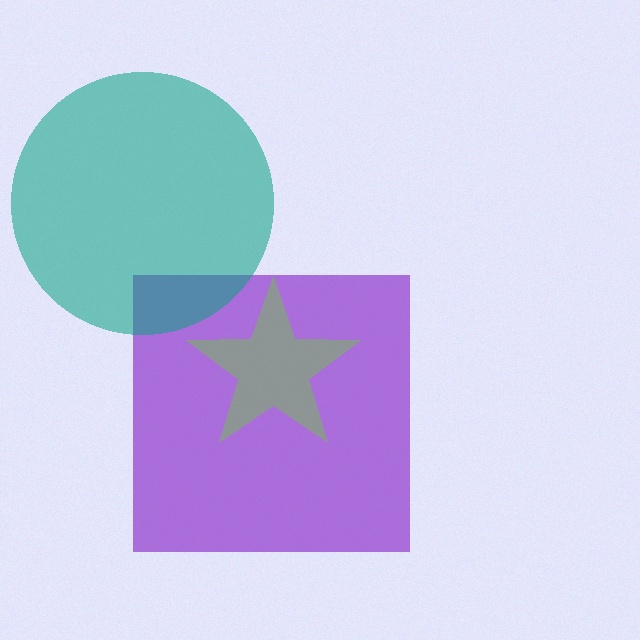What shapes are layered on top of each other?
The layered shapes are: a purple square, a lime star, a teal circle.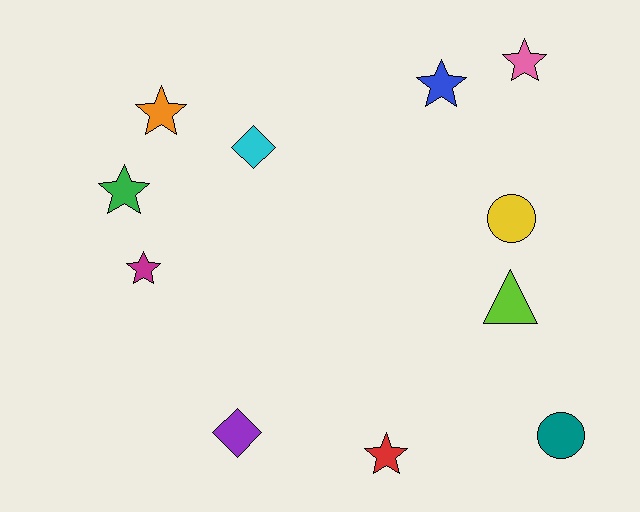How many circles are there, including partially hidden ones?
There are 2 circles.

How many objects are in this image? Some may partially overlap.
There are 11 objects.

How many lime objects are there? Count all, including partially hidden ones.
There is 1 lime object.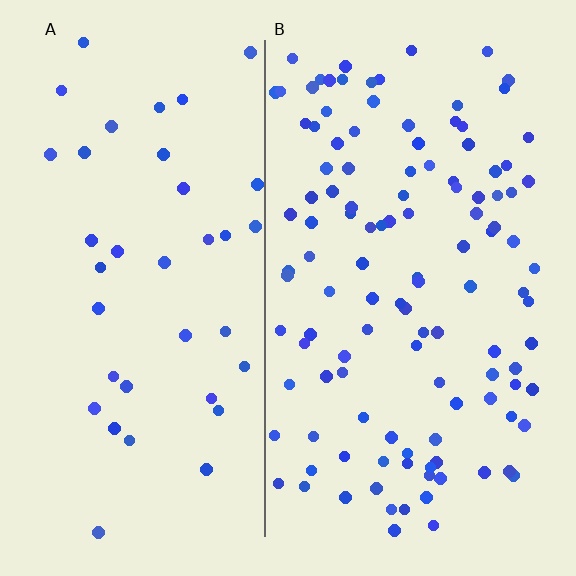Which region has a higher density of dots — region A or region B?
B (the right).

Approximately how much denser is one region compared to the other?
Approximately 3.1× — region B over region A.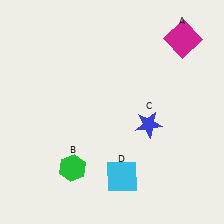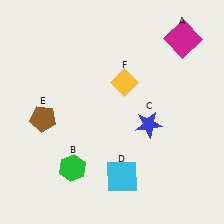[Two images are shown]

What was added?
A brown pentagon (E), a yellow diamond (F) were added in Image 2.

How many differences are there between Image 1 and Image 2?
There are 2 differences between the two images.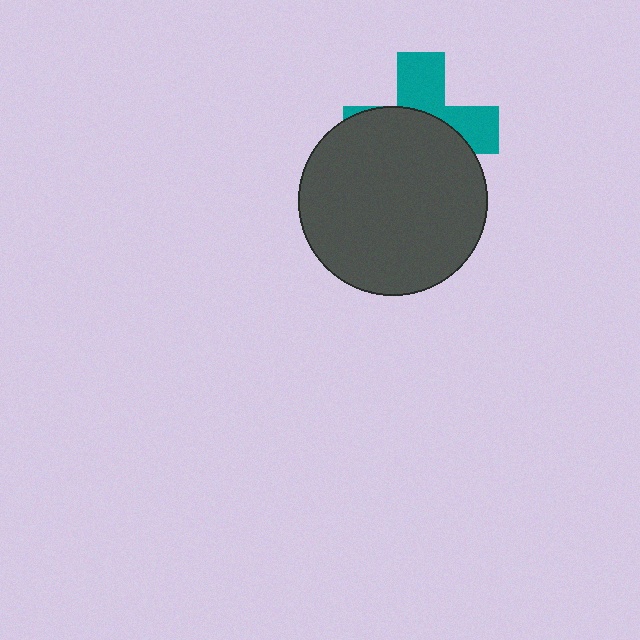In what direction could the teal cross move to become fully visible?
The teal cross could move up. That would shift it out from behind the dark gray circle entirely.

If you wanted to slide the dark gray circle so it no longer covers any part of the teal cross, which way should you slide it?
Slide it down — that is the most direct way to separate the two shapes.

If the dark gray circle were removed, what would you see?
You would see the complete teal cross.